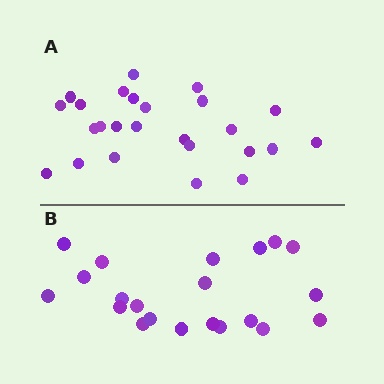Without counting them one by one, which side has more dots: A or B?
Region A (the top region) has more dots.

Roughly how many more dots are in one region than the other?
Region A has about 4 more dots than region B.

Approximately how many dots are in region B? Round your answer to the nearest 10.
About 20 dots. (The exact count is 21, which rounds to 20.)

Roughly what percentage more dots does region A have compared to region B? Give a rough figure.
About 20% more.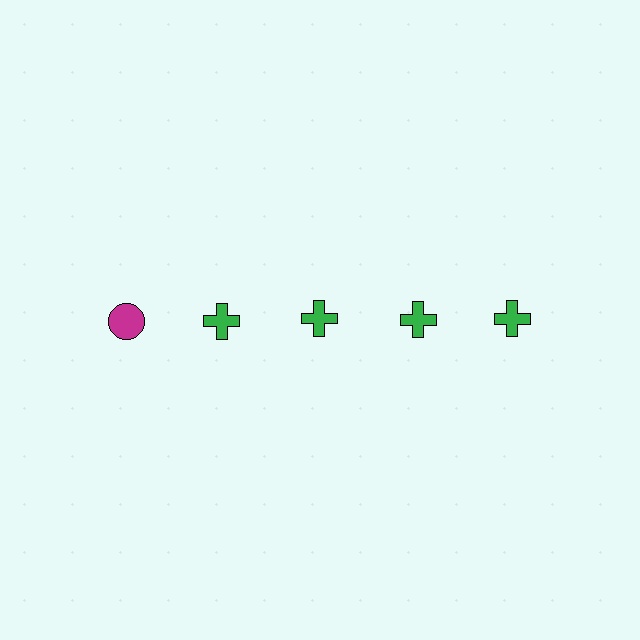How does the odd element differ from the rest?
It differs in both color (magenta instead of green) and shape (circle instead of cross).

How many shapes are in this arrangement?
There are 5 shapes arranged in a grid pattern.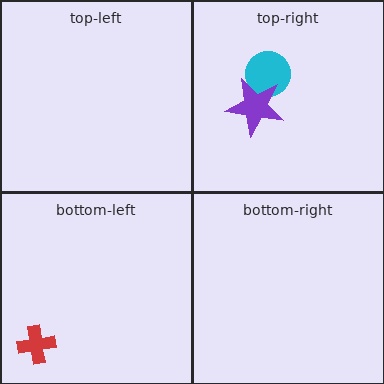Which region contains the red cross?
The bottom-left region.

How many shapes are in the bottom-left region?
1.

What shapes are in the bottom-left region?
The red cross.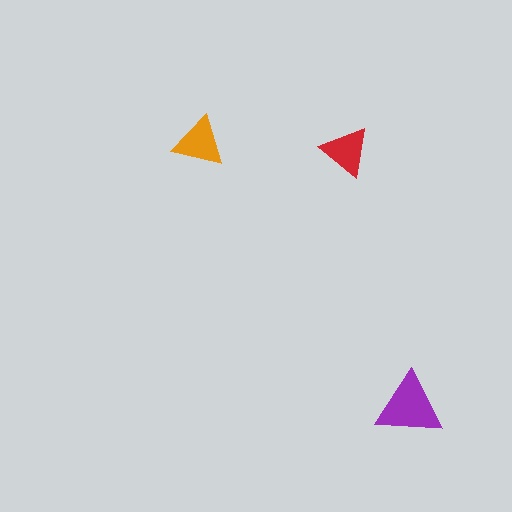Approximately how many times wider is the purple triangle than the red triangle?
About 1.5 times wider.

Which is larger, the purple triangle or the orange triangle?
The purple one.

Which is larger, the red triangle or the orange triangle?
The orange one.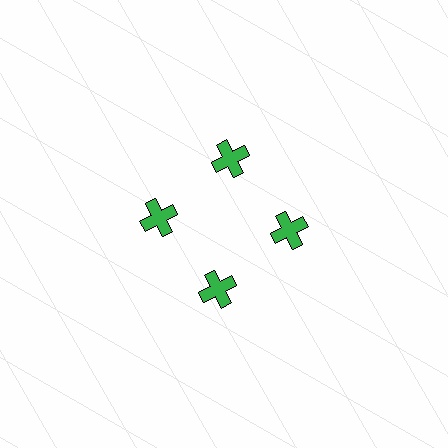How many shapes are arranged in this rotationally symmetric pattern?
There are 4 shapes, arranged in 4 groups of 1.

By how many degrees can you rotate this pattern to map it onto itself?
The pattern maps onto itself every 90 degrees of rotation.